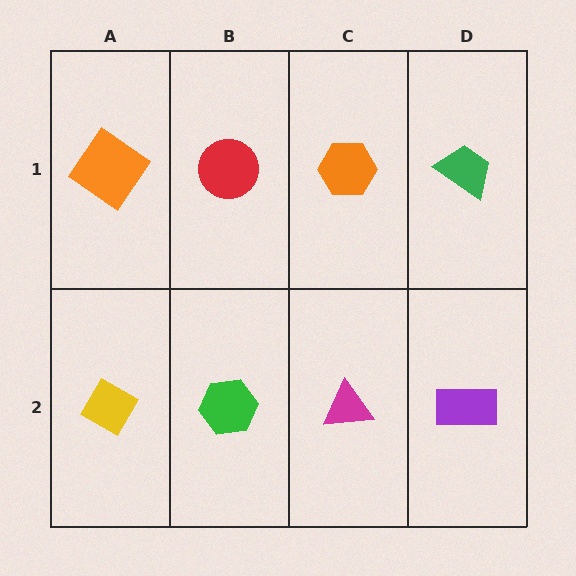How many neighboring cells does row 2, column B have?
3.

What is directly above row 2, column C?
An orange hexagon.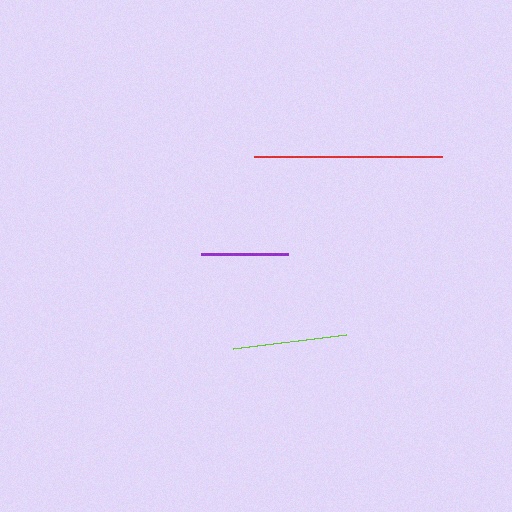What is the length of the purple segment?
The purple segment is approximately 87 pixels long.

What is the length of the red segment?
The red segment is approximately 189 pixels long.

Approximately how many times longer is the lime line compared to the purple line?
The lime line is approximately 1.3 times the length of the purple line.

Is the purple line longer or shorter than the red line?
The red line is longer than the purple line.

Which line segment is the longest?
The red line is the longest at approximately 189 pixels.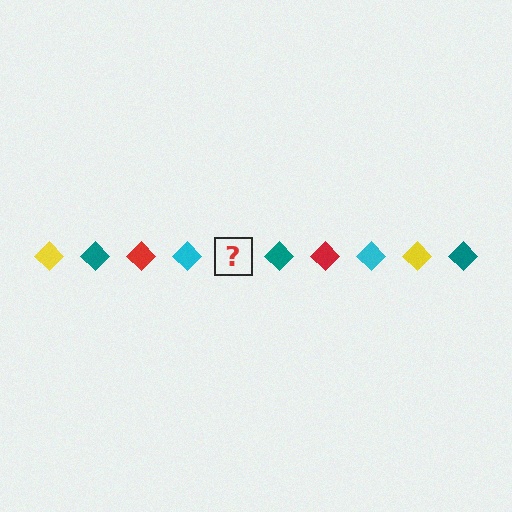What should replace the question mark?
The question mark should be replaced with a yellow diamond.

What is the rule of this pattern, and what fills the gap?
The rule is that the pattern cycles through yellow, teal, red, cyan diamonds. The gap should be filled with a yellow diamond.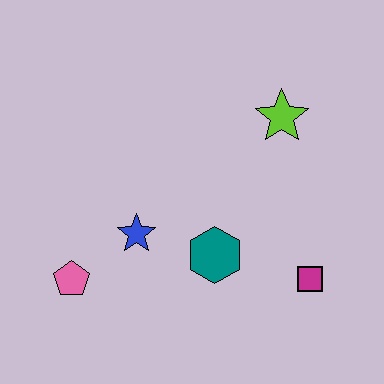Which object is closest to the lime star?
The teal hexagon is closest to the lime star.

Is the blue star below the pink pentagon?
No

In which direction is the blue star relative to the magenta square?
The blue star is to the left of the magenta square.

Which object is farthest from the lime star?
The pink pentagon is farthest from the lime star.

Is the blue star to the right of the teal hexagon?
No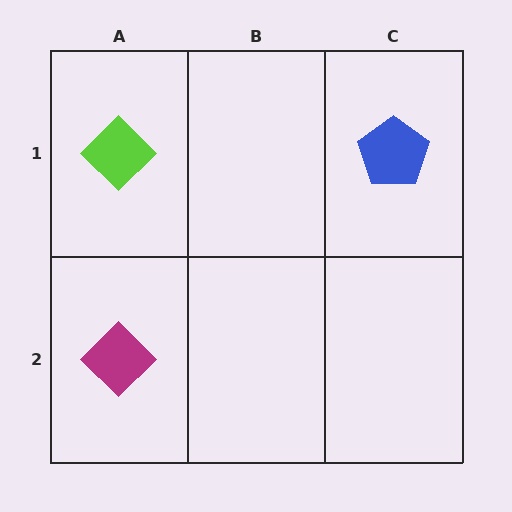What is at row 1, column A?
A lime diamond.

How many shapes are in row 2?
1 shape.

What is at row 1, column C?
A blue pentagon.